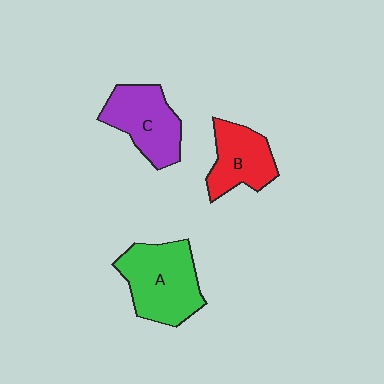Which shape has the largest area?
Shape A (green).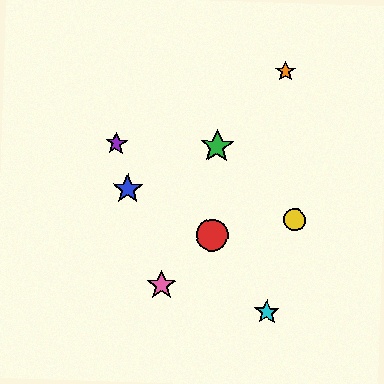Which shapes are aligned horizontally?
The green star, the purple star are aligned horizontally.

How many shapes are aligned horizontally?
2 shapes (the green star, the purple star) are aligned horizontally.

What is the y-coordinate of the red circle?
The red circle is at y≈235.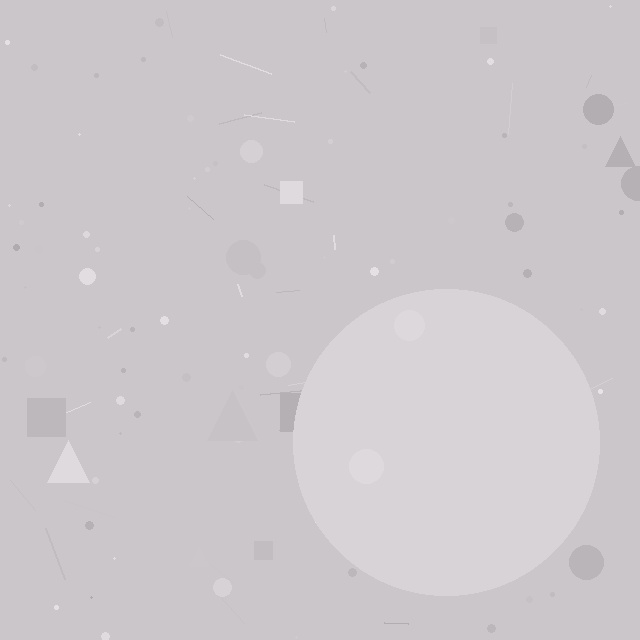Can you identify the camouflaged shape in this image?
The camouflaged shape is a circle.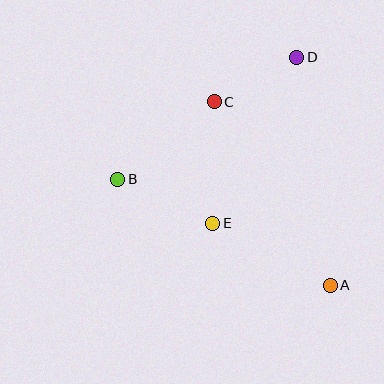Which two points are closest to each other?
Points C and D are closest to each other.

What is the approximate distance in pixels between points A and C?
The distance between A and C is approximately 217 pixels.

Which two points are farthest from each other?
Points A and B are farthest from each other.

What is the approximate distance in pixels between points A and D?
The distance between A and D is approximately 230 pixels.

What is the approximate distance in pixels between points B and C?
The distance between B and C is approximately 124 pixels.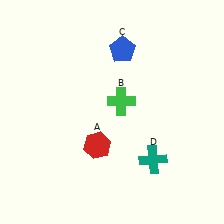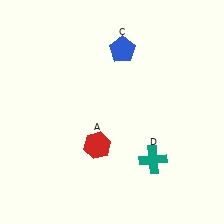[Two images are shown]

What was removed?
The green cross (B) was removed in Image 2.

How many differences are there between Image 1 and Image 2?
There is 1 difference between the two images.